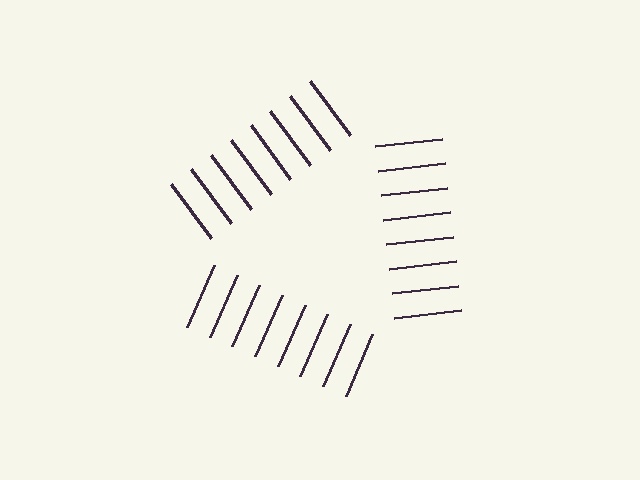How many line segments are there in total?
24 — 8 along each of the 3 edges.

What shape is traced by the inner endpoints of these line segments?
An illusory triangle — the line segments terminate on its edges but no continuous stroke is drawn.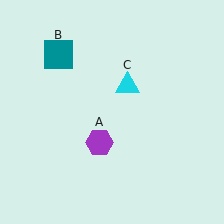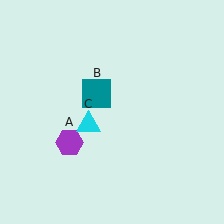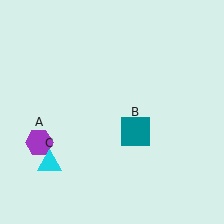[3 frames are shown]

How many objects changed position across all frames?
3 objects changed position: purple hexagon (object A), teal square (object B), cyan triangle (object C).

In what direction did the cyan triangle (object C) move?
The cyan triangle (object C) moved down and to the left.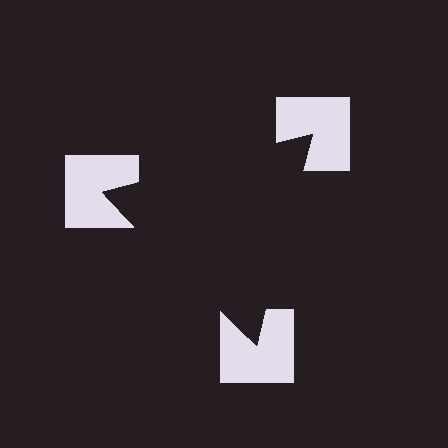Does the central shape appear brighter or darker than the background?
It typically appears slightly darker than the background, even though no actual brightness change is drawn.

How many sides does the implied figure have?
3 sides.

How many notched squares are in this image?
There are 3 — one at each vertex of the illusory triangle.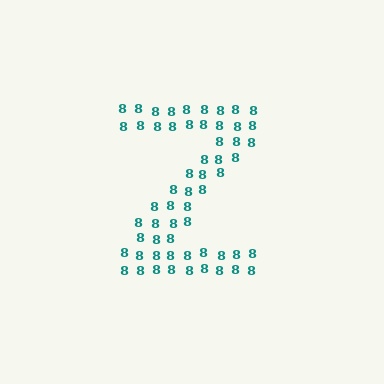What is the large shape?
The large shape is the letter Z.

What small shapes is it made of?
It is made of small digit 8's.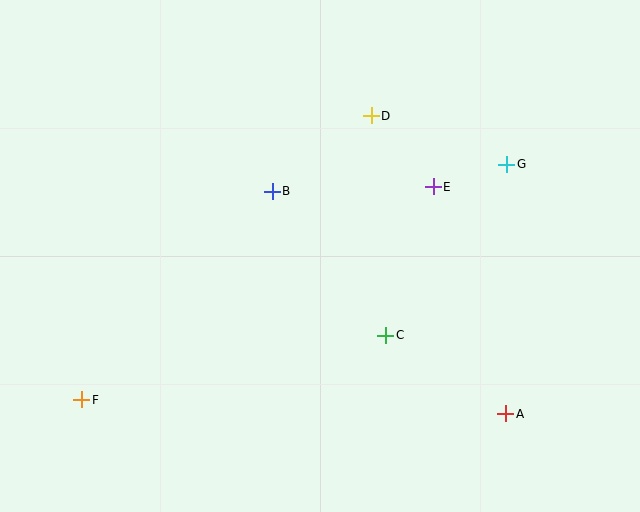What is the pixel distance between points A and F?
The distance between A and F is 424 pixels.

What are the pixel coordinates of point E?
Point E is at (433, 187).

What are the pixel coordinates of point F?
Point F is at (82, 400).